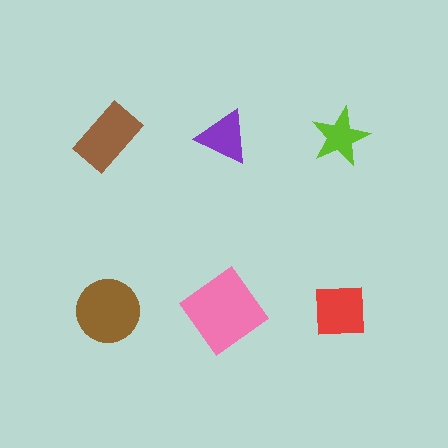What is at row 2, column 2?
A pink diamond.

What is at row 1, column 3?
A lime star.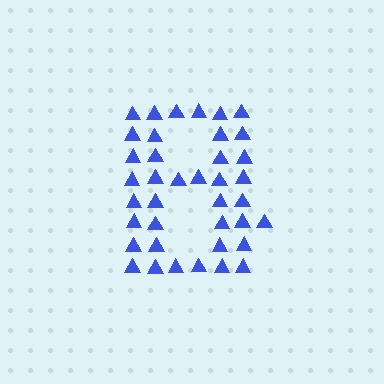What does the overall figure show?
The overall figure shows the letter B.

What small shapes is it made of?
It is made of small triangles.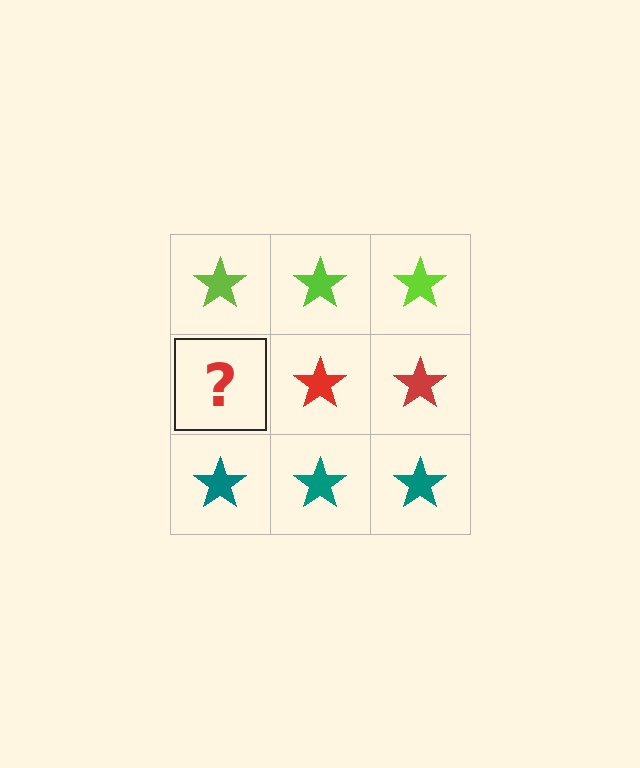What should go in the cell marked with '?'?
The missing cell should contain a red star.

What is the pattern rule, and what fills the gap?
The rule is that each row has a consistent color. The gap should be filled with a red star.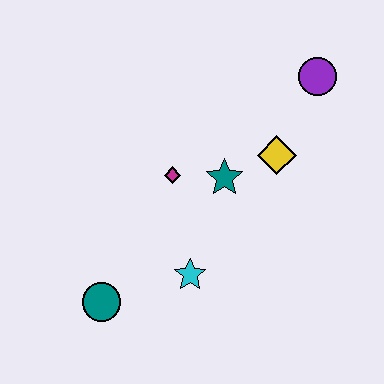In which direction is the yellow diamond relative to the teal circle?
The yellow diamond is to the right of the teal circle.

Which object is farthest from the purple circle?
The teal circle is farthest from the purple circle.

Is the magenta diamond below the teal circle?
No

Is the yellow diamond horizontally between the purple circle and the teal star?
Yes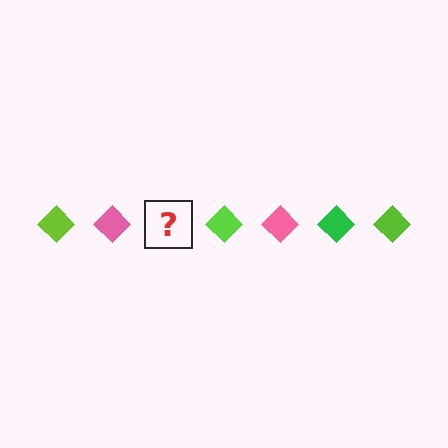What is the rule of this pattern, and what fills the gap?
The rule is that the pattern cycles through lime, pink, green diamonds. The gap should be filled with a green diamond.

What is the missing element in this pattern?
The missing element is a green diamond.